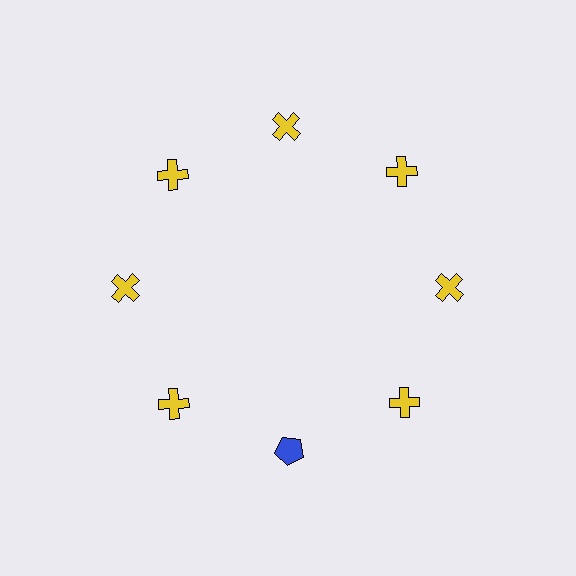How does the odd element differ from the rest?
It differs in both color (blue instead of yellow) and shape (pentagon instead of cross).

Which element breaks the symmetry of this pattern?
The blue pentagon at roughly the 6 o'clock position breaks the symmetry. All other shapes are yellow crosses.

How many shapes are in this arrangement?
There are 8 shapes arranged in a ring pattern.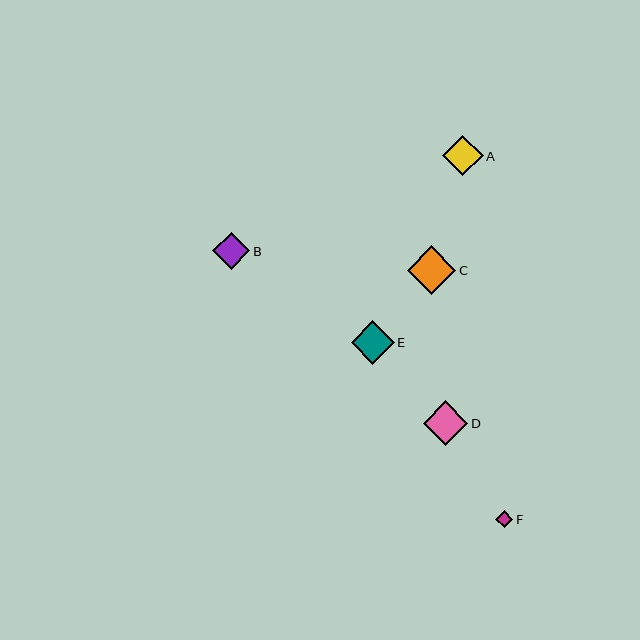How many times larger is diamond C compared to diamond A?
Diamond C is approximately 1.2 times the size of diamond A.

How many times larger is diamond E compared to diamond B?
Diamond E is approximately 1.2 times the size of diamond B.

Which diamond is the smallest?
Diamond F is the smallest with a size of approximately 17 pixels.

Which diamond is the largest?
Diamond C is the largest with a size of approximately 49 pixels.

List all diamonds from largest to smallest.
From largest to smallest: C, D, E, A, B, F.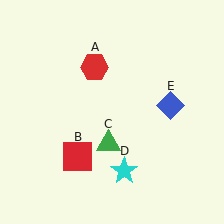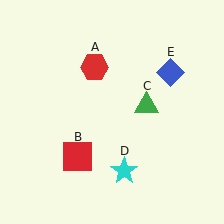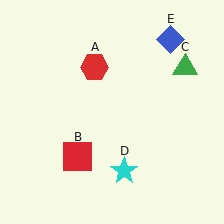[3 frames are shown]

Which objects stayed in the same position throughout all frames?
Red hexagon (object A) and red square (object B) and cyan star (object D) remained stationary.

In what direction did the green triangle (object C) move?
The green triangle (object C) moved up and to the right.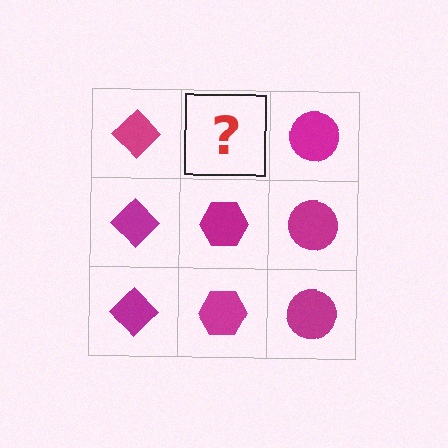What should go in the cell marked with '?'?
The missing cell should contain a magenta hexagon.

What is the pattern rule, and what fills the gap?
The rule is that each column has a consistent shape. The gap should be filled with a magenta hexagon.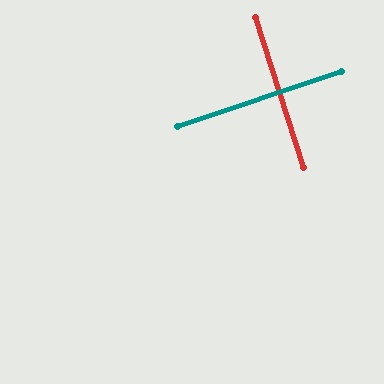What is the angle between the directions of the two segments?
Approximately 89 degrees.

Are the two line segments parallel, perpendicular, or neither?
Perpendicular — they meet at approximately 89°.